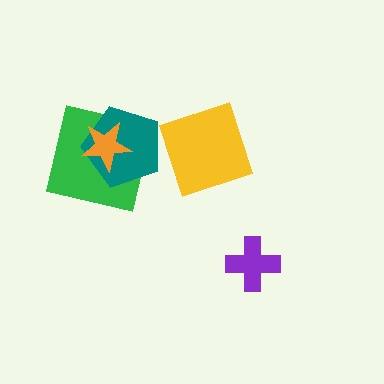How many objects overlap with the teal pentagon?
2 objects overlap with the teal pentagon.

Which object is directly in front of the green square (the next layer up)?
The teal pentagon is directly in front of the green square.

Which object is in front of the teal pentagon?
The orange star is in front of the teal pentagon.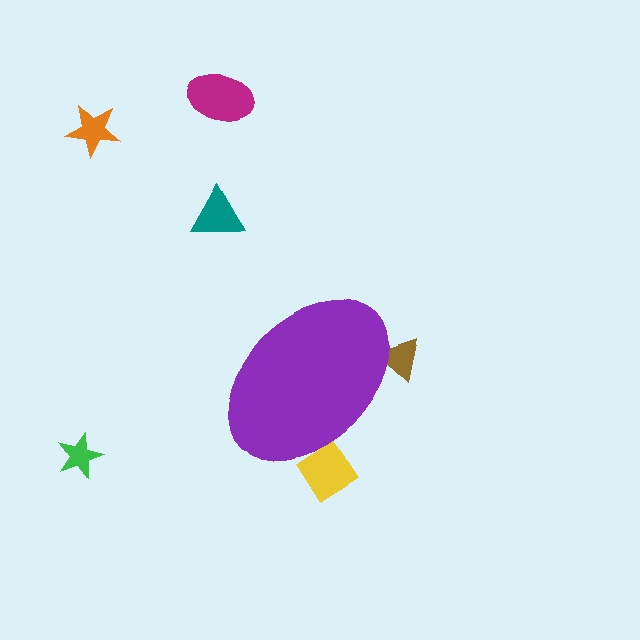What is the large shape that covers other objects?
A purple ellipse.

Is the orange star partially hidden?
No, the orange star is fully visible.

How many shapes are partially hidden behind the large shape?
2 shapes are partially hidden.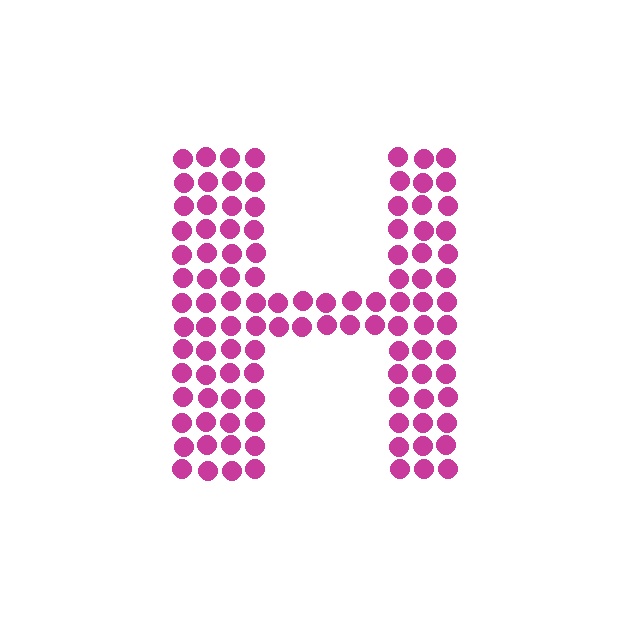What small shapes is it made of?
It is made of small circles.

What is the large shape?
The large shape is the letter H.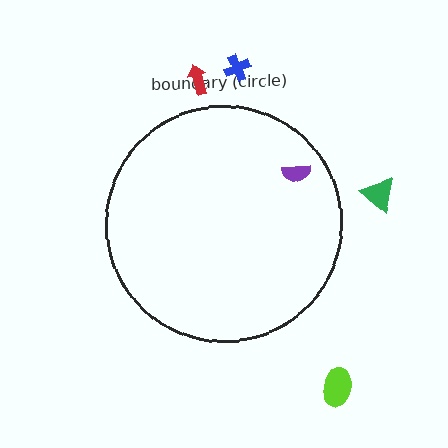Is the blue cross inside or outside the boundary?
Outside.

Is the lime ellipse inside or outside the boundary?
Outside.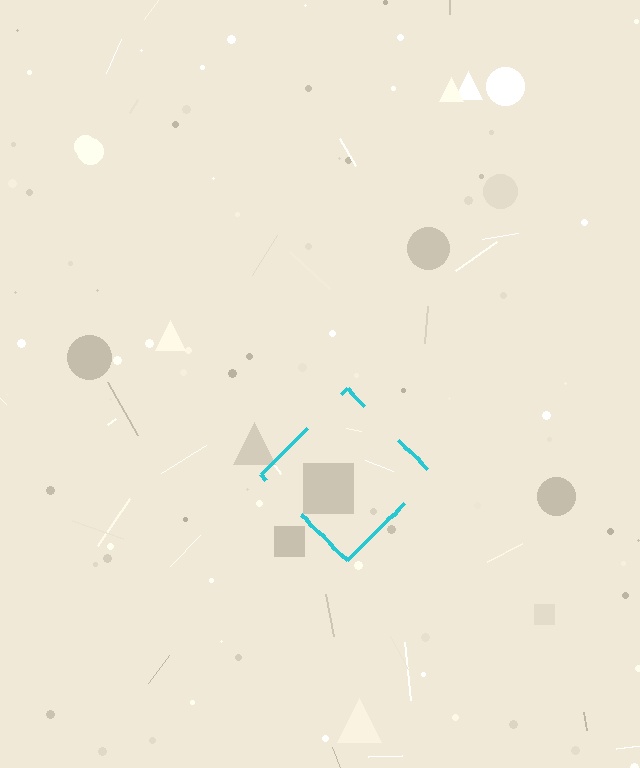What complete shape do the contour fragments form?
The contour fragments form a diamond.